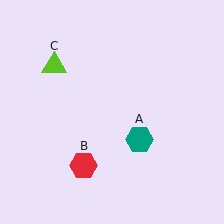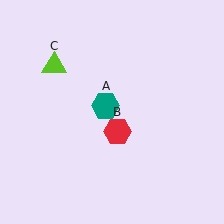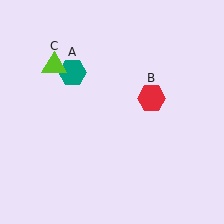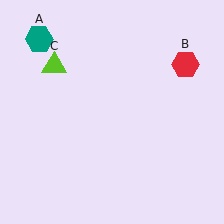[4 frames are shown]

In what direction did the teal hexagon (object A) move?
The teal hexagon (object A) moved up and to the left.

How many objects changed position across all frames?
2 objects changed position: teal hexagon (object A), red hexagon (object B).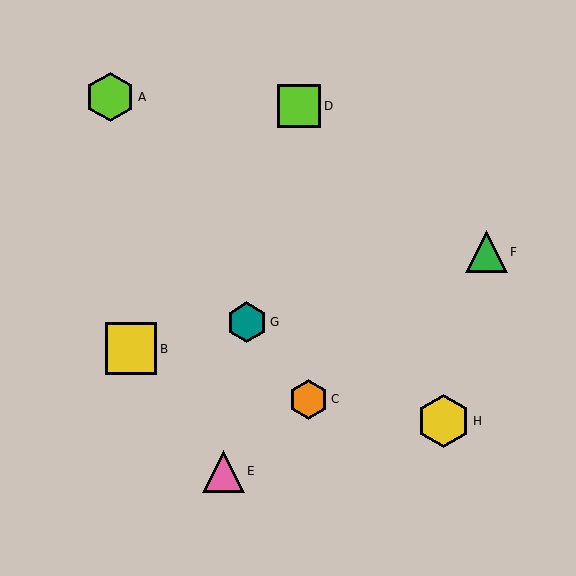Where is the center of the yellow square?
The center of the yellow square is at (131, 349).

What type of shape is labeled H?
Shape H is a yellow hexagon.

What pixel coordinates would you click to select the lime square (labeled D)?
Click at (299, 106) to select the lime square D.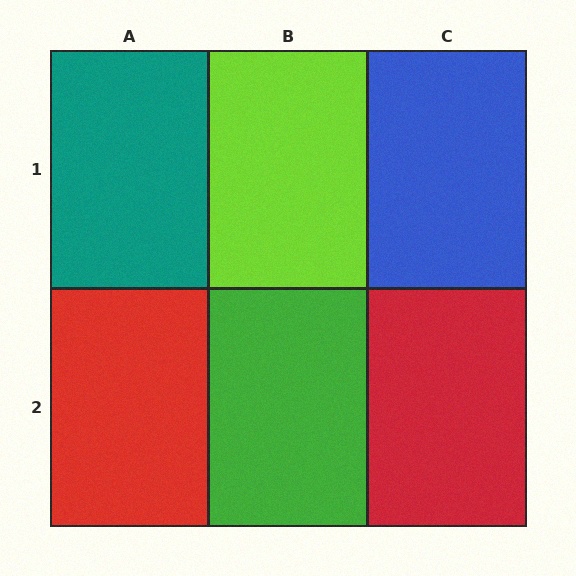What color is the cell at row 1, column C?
Blue.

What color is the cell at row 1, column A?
Teal.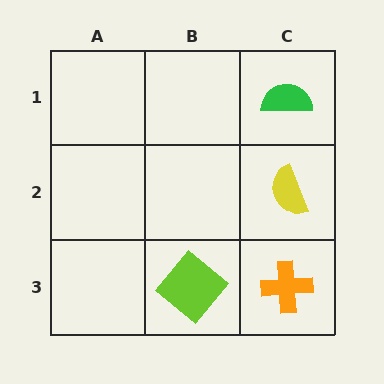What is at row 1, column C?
A green semicircle.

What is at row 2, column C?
A yellow semicircle.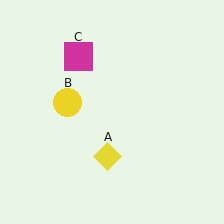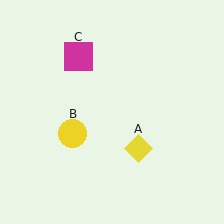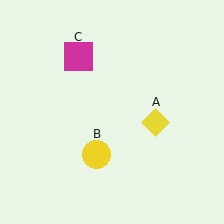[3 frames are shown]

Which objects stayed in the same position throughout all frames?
Magenta square (object C) remained stationary.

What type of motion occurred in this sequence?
The yellow diamond (object A), yellow circle (object B) rotated counterclockwise around the center of the scene.